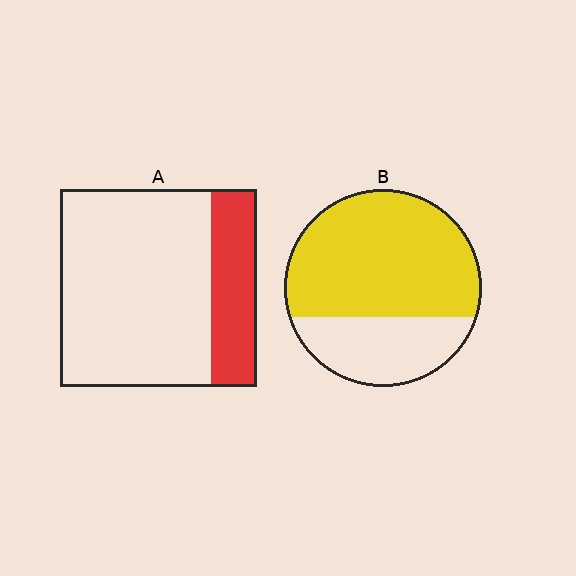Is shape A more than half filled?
No.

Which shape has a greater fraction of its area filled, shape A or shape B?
Shape B.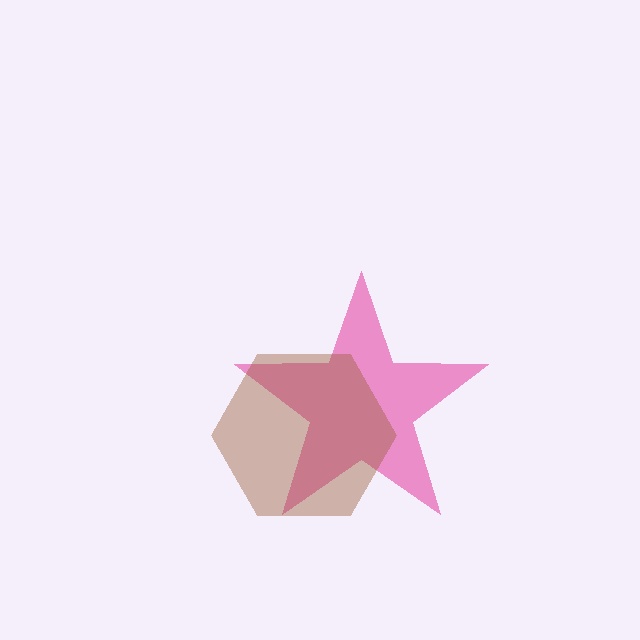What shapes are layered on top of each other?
The layered shapes are: a pink star, a brown hexagon.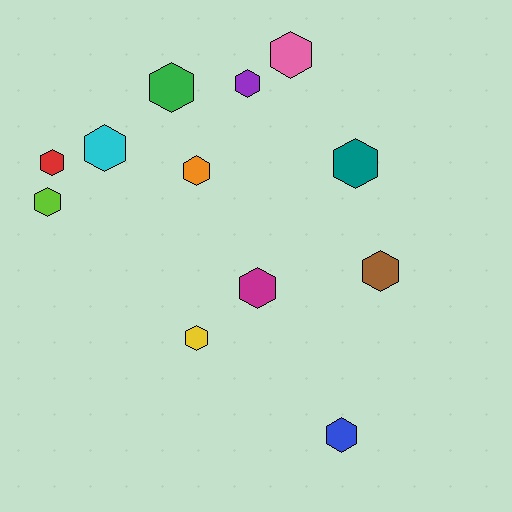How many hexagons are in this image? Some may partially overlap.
There are 12 hexagons.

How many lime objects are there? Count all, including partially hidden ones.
There is 1 lime object.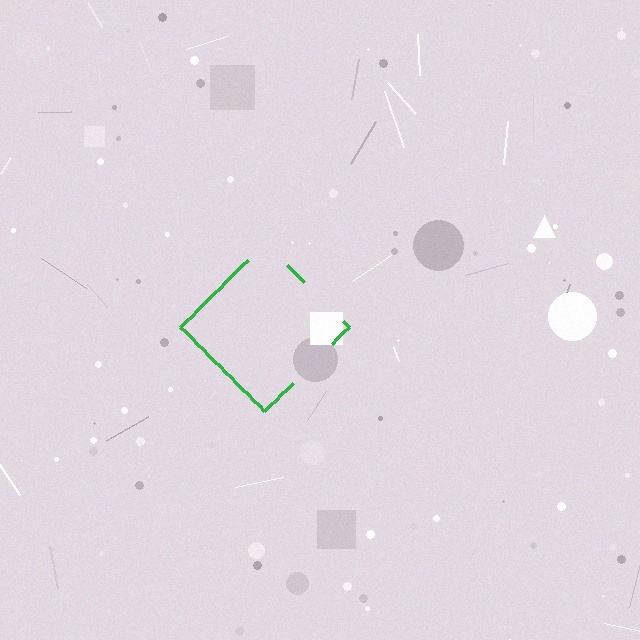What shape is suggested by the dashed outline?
The dashed outline suggests a diamond.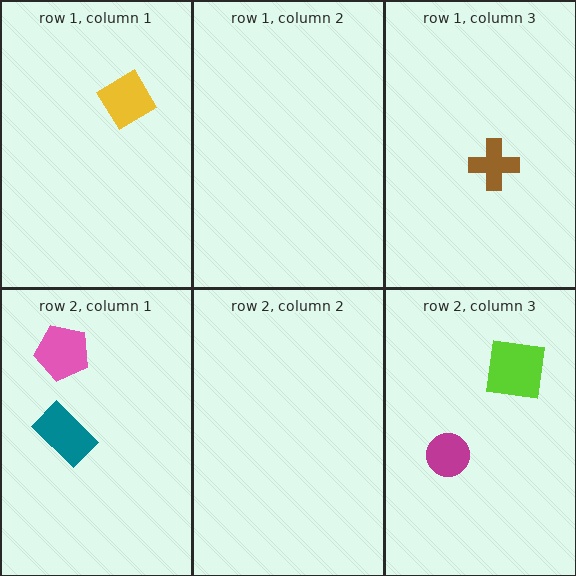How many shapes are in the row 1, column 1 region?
1.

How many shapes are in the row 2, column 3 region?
2.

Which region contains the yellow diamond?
The row 1, column 1 region.